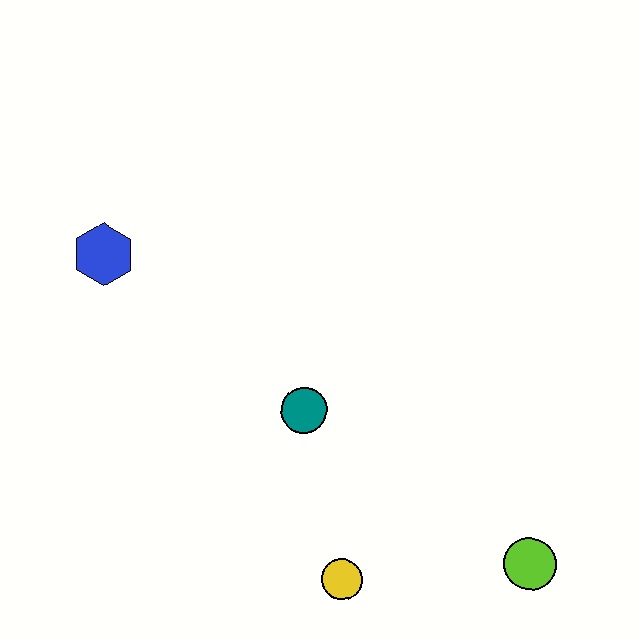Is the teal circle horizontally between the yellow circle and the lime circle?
No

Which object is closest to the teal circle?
The yellow circle is closest to the teal circle.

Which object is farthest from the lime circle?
The blue hexagon is farthest from the lime circle.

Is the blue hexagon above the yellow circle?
Yes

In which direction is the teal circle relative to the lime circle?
The teal circle is to the left of the lime circle.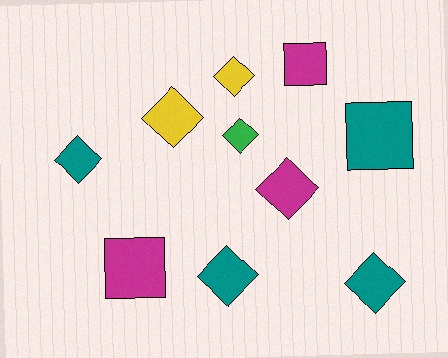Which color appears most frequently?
Teal, with 4 objects.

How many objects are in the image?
There are 10 objects.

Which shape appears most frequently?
Diamond, with 7 objects.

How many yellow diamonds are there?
There are 2 yellow diamonds.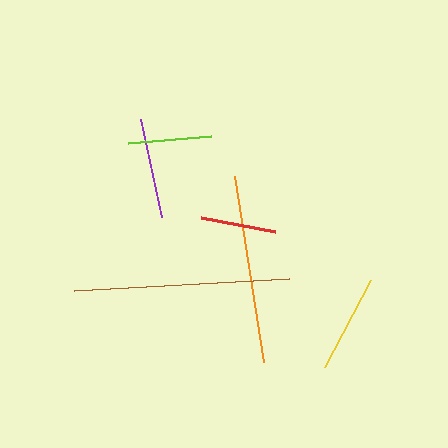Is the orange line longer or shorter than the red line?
The orange line is longer than the red line.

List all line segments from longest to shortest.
From longest to shortest: brown, orange, purple, yellow, lime, red.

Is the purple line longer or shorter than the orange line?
The orange line is longer than the purple line.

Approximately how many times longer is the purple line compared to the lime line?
The purple line is approximately 1.2 times the length of the lime line.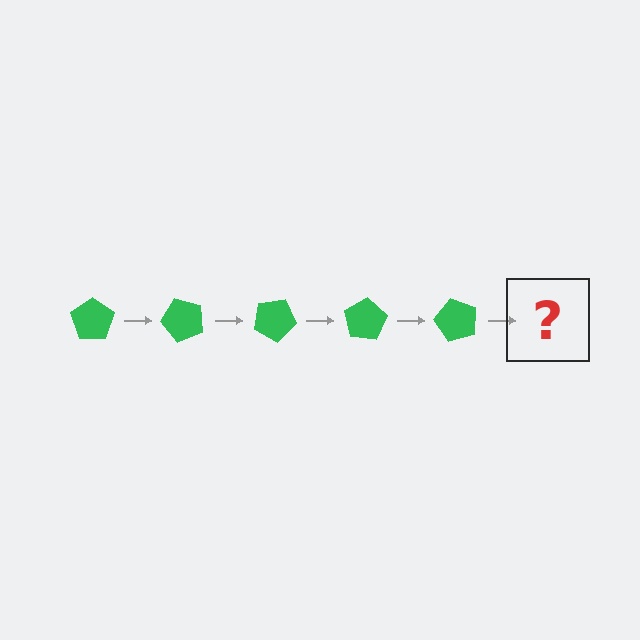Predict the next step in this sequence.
The next step is a green pentagon rotated 250 degrees.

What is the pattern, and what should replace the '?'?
The pattern is that the pentagon rotates 50 degrees each step. The '?' should be a green pentagon rotated 250 degrees.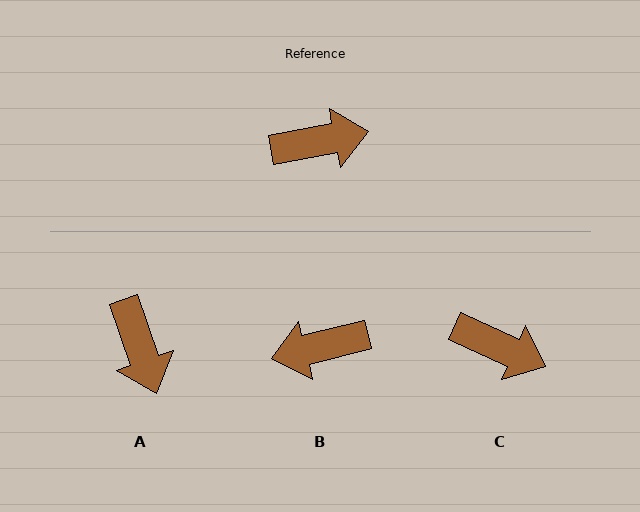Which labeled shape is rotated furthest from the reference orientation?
B, about 176 degrees away.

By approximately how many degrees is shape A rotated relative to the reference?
Approximately 81 degrees clockwise.